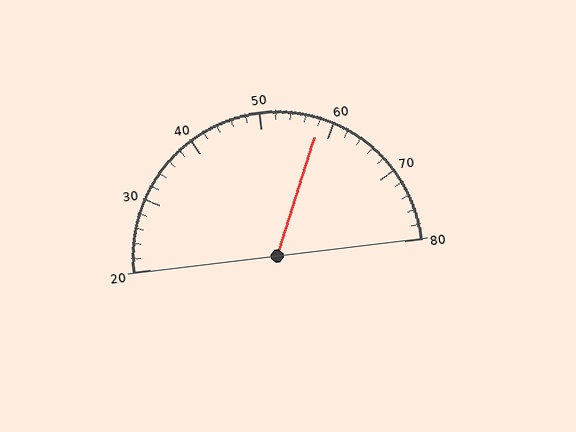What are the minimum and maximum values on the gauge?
The gauge ranges from 20 to 80.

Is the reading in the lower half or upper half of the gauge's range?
The reading is in the upper half of the range (20 to 80).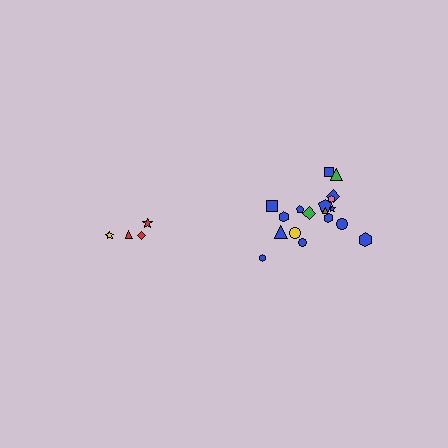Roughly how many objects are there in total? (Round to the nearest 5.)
Roughly 20 objects in total.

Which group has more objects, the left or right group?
The right group.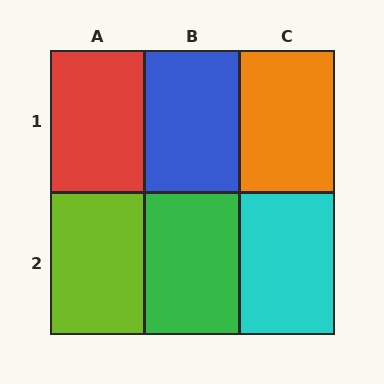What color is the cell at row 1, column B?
Blue.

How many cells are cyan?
1 cell is cyan.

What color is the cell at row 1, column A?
Red.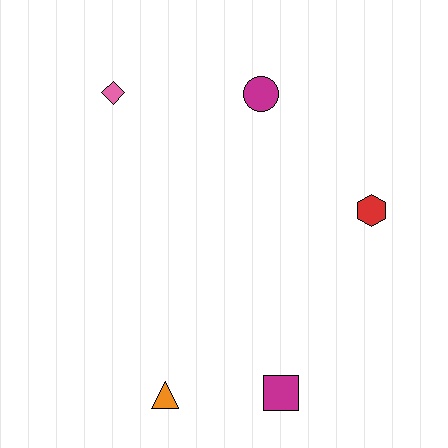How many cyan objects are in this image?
There are no cyan objects.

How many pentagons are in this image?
There are no pentagons.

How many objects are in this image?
There are 5 objects.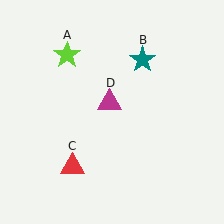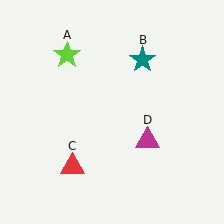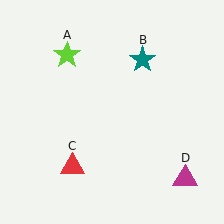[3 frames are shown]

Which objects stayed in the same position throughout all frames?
Lime star (object A) and teal star (object B) and red triangle (object C) remained stationary.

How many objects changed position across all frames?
1 object changed position: magenta triangle (object D).